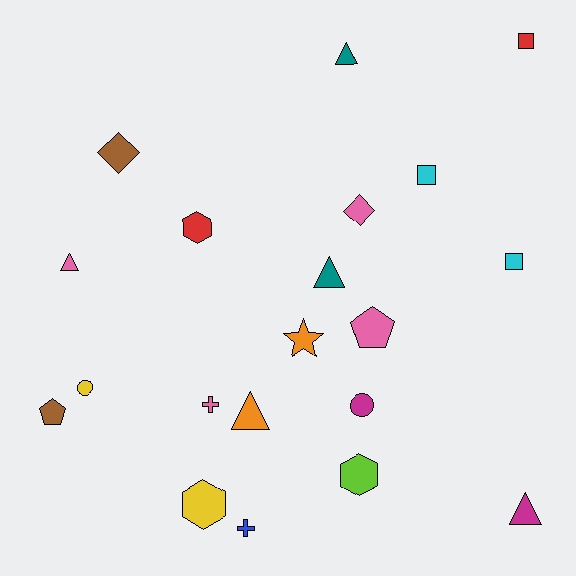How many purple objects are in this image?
There are no purple objects.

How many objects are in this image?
There are 20 objects.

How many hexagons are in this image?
There are 3 hexagons.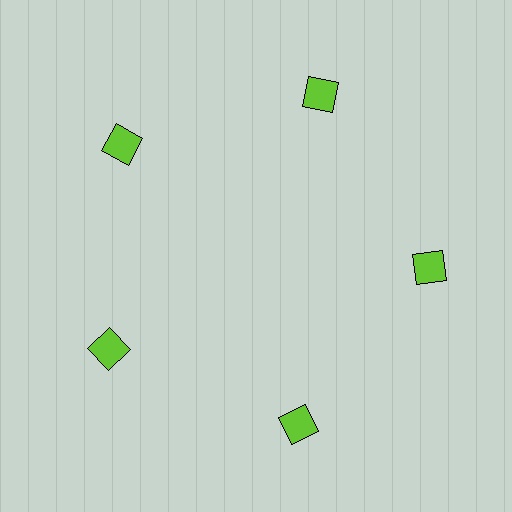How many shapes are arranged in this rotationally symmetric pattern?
There are 5 shapes, arranged in 5 groups of 1.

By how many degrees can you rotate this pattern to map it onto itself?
The pattern maps onto itself every 72 degrees of rotation.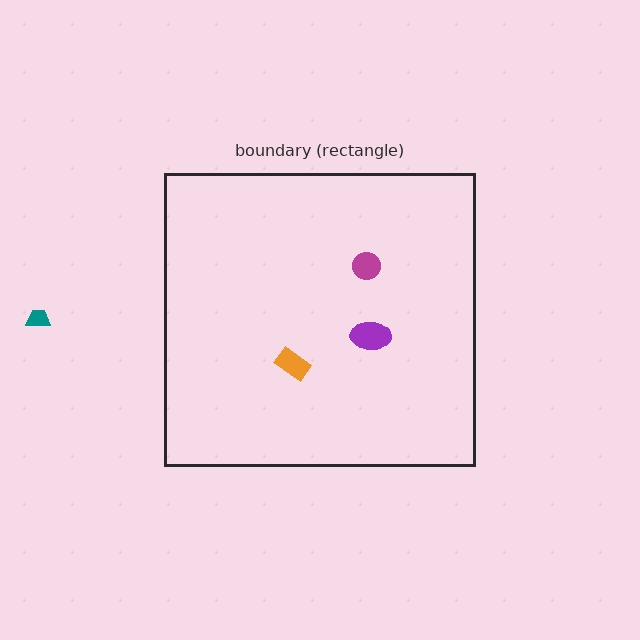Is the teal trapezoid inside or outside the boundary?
Outside.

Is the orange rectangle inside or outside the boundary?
Inside.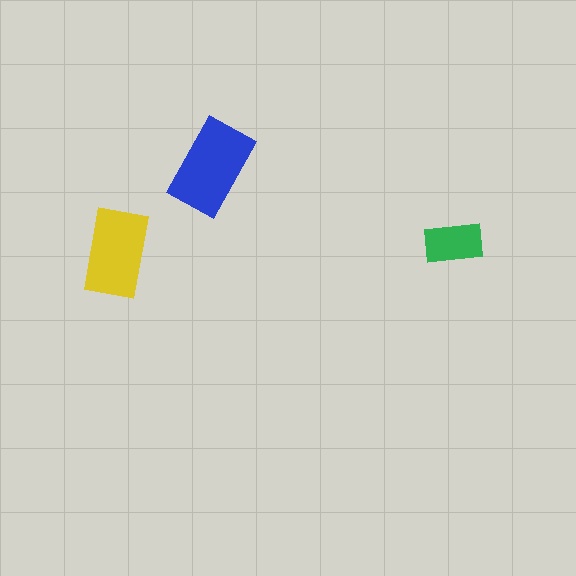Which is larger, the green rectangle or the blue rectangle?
The blue one.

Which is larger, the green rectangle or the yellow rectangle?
The yellow one.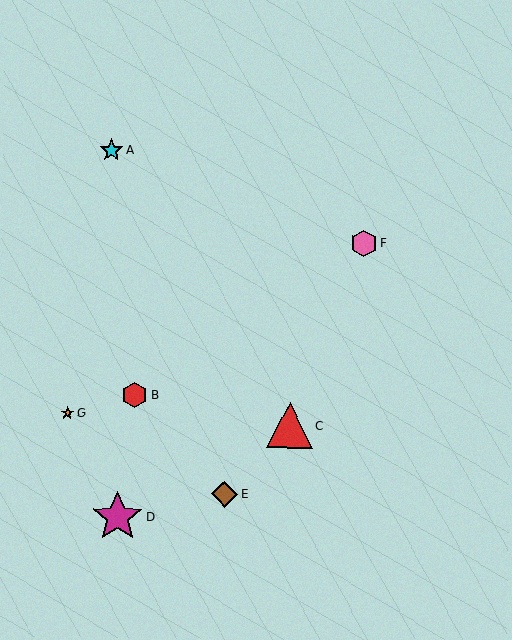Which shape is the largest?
The magenta star (labeled D) is the largest.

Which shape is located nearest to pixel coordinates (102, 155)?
The cyan star (labeled A) at (111, 150) is nearest to that location.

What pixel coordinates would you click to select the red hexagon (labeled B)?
Click at (135, 395) to select the red hexagon B.